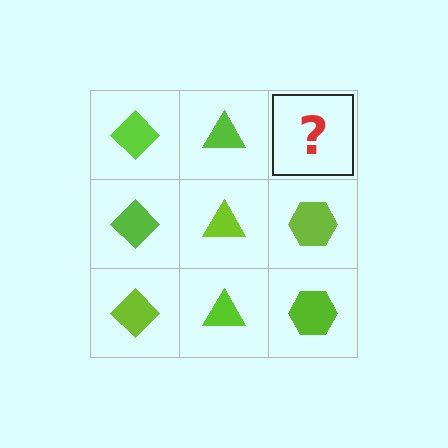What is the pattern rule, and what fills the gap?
The rule is that each column has a consistent shape. The gap should be filled with a lime hexagon.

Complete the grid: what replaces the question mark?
The question mark should be replaced with a lime hexagon.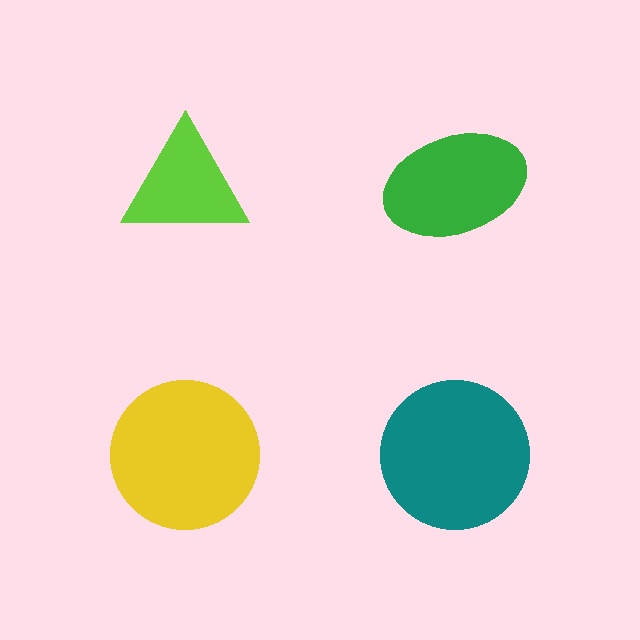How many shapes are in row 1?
2 shapes.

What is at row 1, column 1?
A lime triangle.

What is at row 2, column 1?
A yellow circle.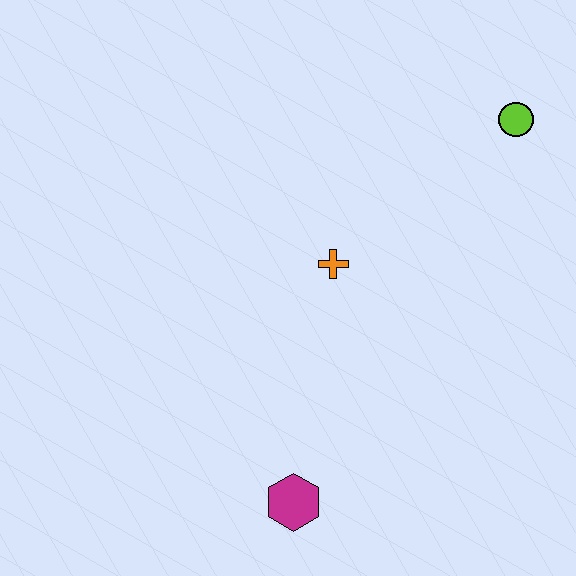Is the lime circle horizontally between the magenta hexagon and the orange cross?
No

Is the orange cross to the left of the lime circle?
Yes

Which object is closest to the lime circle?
The orange cross is closest to the lime circle.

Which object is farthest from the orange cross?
The magenta hexagon is farthest from the orange cross.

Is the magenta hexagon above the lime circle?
No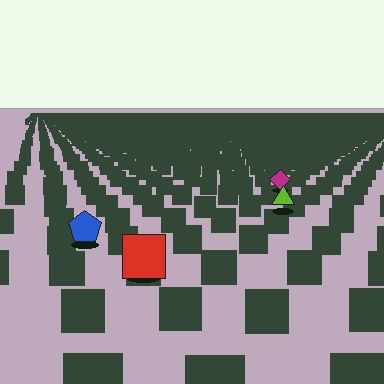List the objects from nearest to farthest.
From nearest to farthest: the red square, the blue pentagon, the lime triangle, the magenta diamond.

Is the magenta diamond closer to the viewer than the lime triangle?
No. The lime triangle is closer — you can tell from the texture gradient: the ground texture is coarser near it.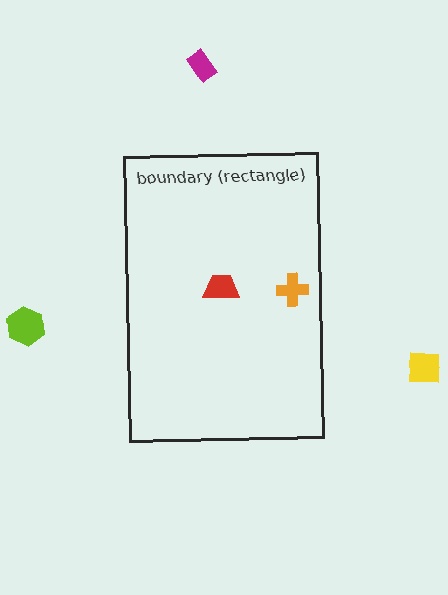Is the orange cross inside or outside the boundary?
Inside.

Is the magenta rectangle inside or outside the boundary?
Outside.